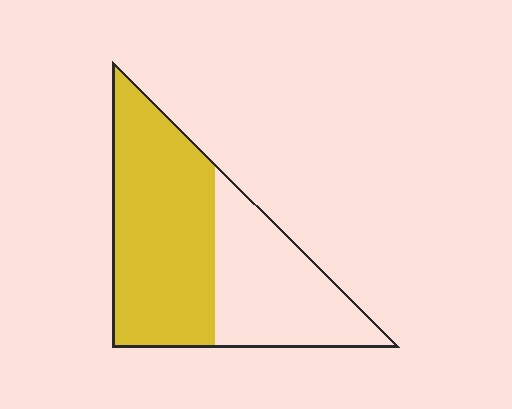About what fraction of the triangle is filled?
About three fifths (3/5).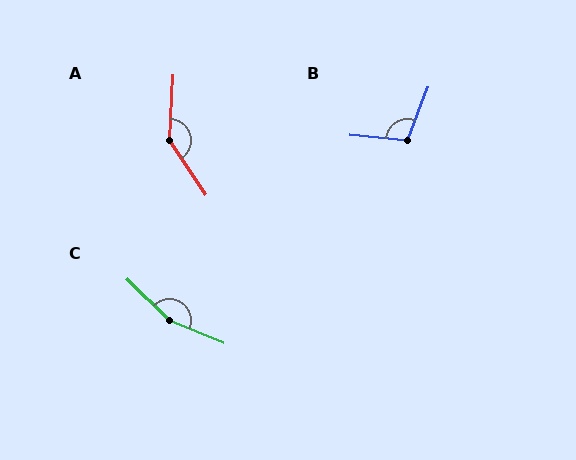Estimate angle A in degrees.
Approximately 143 degrees.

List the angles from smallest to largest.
B (106°), A (143°), C (158°).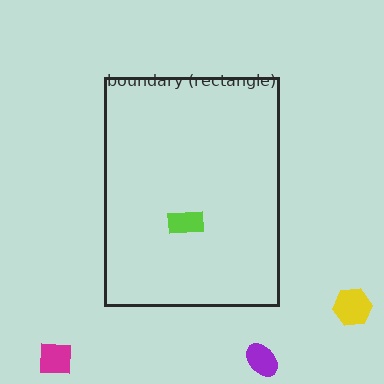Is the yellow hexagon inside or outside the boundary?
Outside.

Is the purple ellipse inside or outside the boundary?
Outside.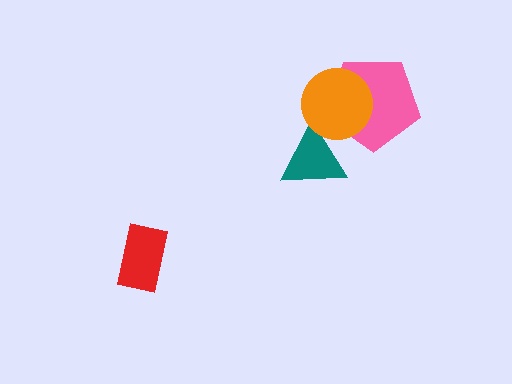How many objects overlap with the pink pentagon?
1 object overlaps with the pink pentagon.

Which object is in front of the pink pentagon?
The orange circle is in front of the pink pentagon.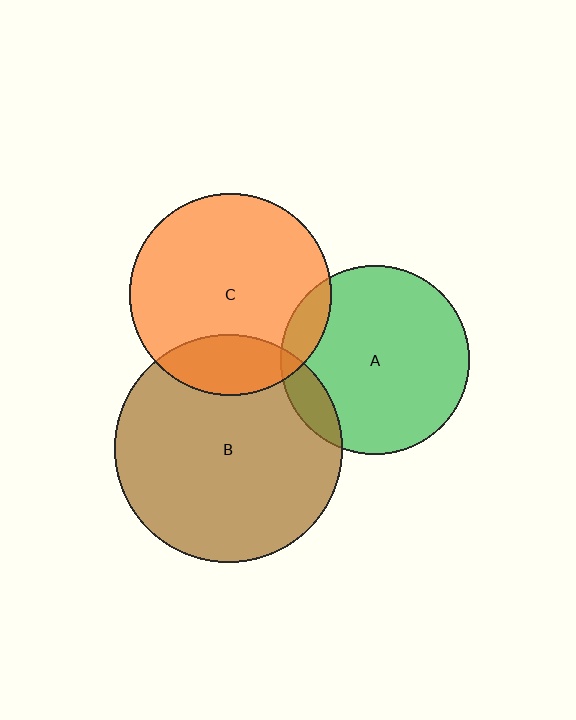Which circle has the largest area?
Circle B (brown).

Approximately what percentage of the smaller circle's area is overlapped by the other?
Approximately 20%.